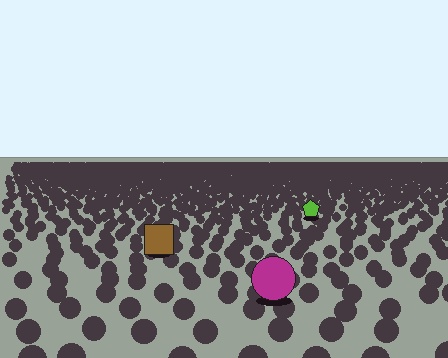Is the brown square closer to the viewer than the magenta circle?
No. The magenta circle is closer — you can tell from the texture gradient: the ground texture is coarser near it.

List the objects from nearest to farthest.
From nearest to farthest: the magenta circle, the brown square, the lime pentagon.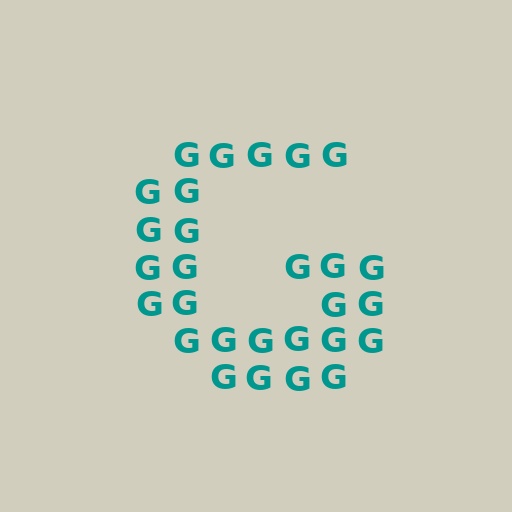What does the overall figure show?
The overall figure shows the letter G.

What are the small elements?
The small elements are letter G's.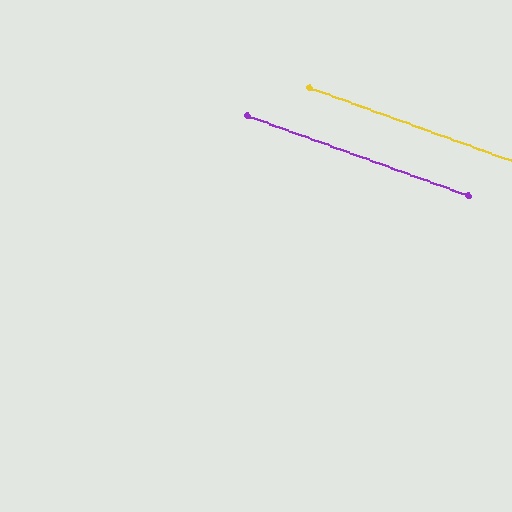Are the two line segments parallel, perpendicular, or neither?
Parallel — their directions differ by only 0.3°.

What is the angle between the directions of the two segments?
Approximately 0 degrees.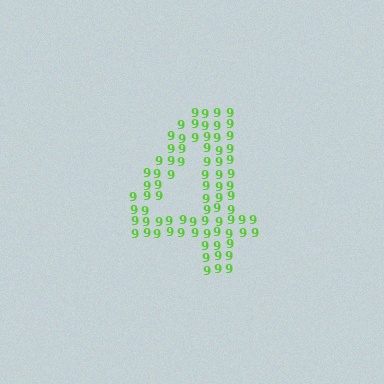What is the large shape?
The large shape is the digit 4.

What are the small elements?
The small elements are digit 9's.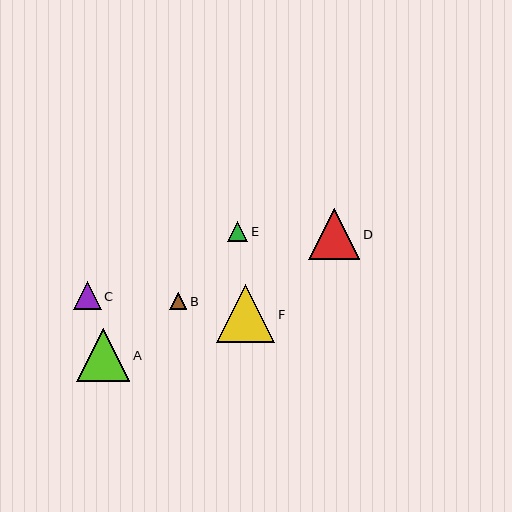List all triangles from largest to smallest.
From largest to smallest: F, A, D, C, E, B.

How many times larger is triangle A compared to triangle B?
Triangle A is approximately 3.0 times the size of triangle B.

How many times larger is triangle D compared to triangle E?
Triangle D is approximately 2.6 times the size of triangle E.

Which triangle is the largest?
Triangle F is the largest with a size of approximately 58 pixels.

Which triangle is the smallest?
Triangle B is the smallest with a size of approximately 18 pixels.